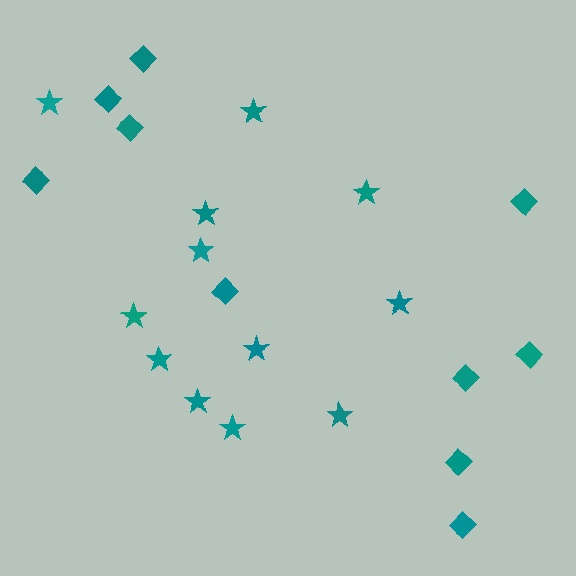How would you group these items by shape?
There are 2 groups: one group of stars (12) and one group of diamonds (10).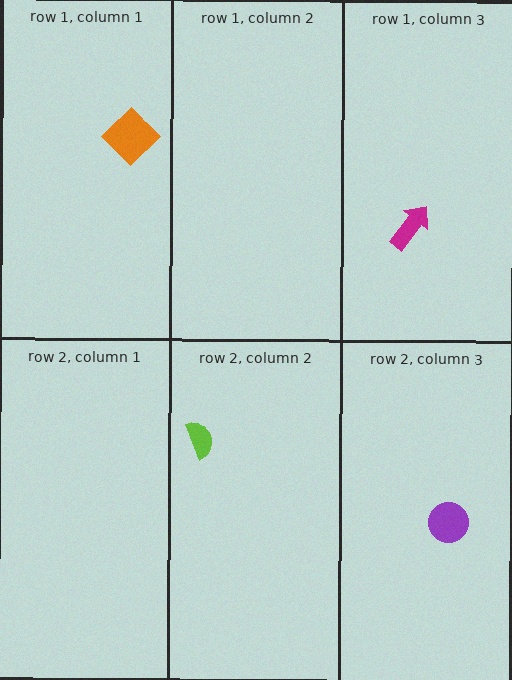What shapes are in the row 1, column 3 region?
The magenta arrow.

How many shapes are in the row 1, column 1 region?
1.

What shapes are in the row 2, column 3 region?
The purple circle.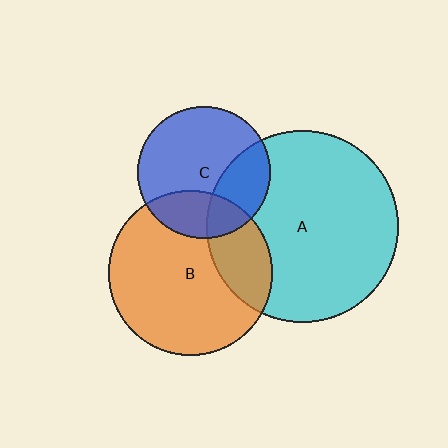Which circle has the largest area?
Circle A (cyan).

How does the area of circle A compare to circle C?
Approximately 2.1 times.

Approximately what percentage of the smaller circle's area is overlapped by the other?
Approximately 25%.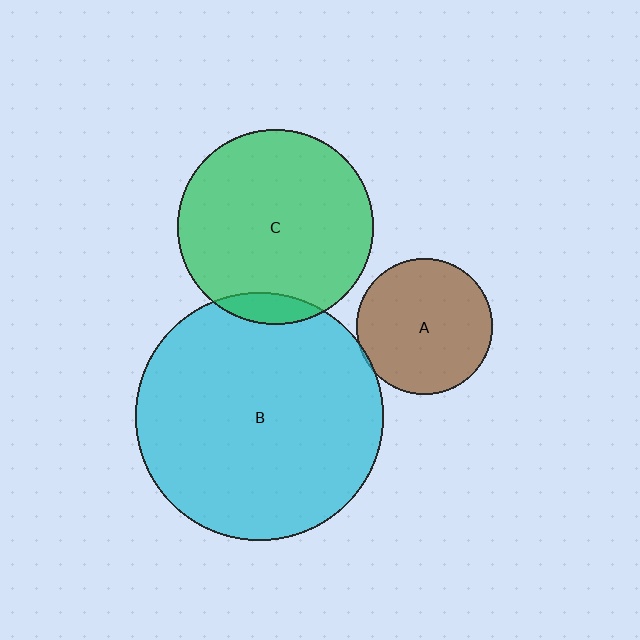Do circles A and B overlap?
Yes.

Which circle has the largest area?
Circle B (cyan).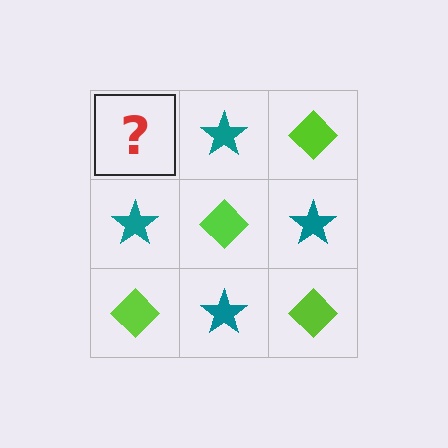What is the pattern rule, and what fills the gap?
The rule is that it alternates lime diamond and teal star in a checkerboard pattern. The gap should be filled with a lime diamond.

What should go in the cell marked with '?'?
The missing cell should contain a lime diamond.